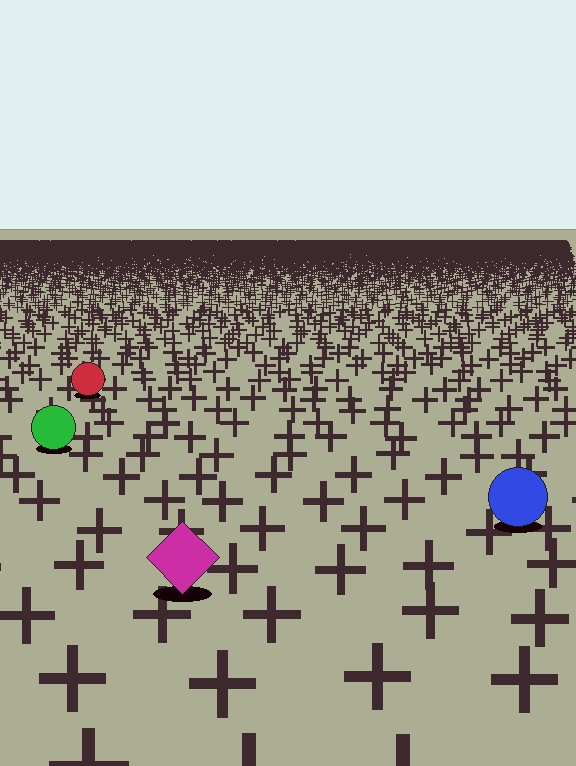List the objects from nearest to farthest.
From nearest to farthest: the magenta diamond, the blue circle, the green circle, the red circle.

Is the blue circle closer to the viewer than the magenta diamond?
No. The magenta diamond is closer — you can tell from the texture gradient: the ground texture is coarser near it.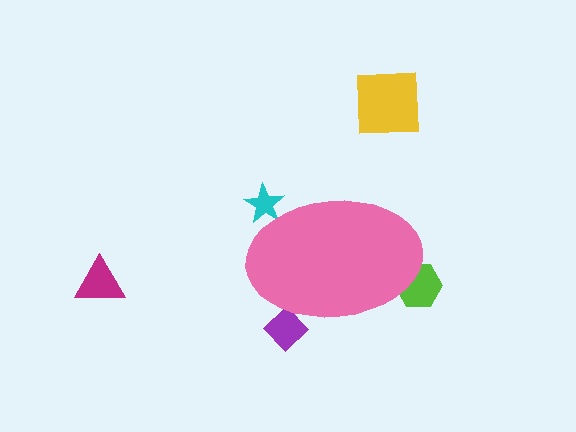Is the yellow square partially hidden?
No, the yellow square is fully visible.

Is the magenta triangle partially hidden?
No, the magenta triangle is fully visible.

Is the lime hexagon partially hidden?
Yes, the lime hexagon is partially hidden behind the pink ellipse.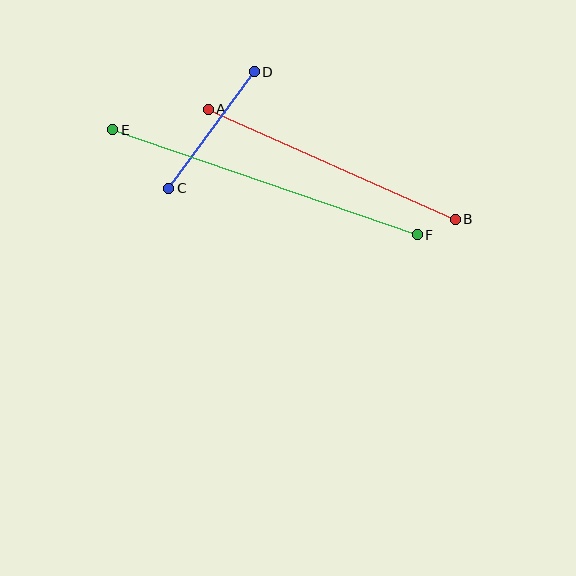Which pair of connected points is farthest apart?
Points E and F are farthest apart.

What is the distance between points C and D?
The distance is approximately 145 pixels.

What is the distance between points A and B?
The distance is approximately 271 pixels.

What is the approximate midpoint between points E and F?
The midpoint is at approximately (265, 182) pixels.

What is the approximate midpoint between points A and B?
The midpoint is at approximately (332, 164) pixels.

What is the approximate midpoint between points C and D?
The midpoint is at approximately (211, 130) pixels.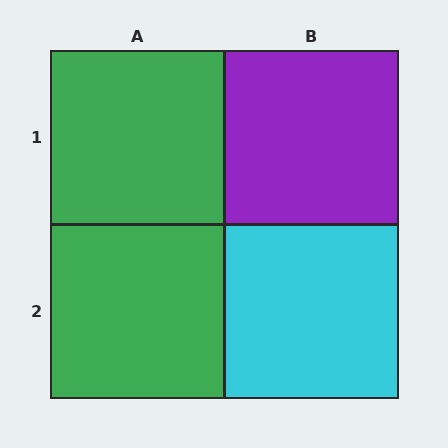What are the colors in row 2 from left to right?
Green, cyan.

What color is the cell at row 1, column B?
Purple.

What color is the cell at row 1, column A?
Green.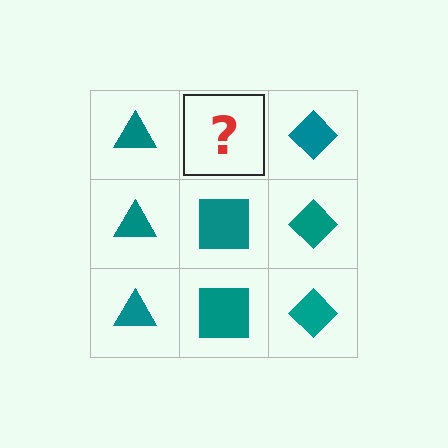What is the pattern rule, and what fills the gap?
The rule is that each column has a consistent shape. The gap should be filled with a teal square.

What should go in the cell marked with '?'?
The missing cell should contain a teal square.